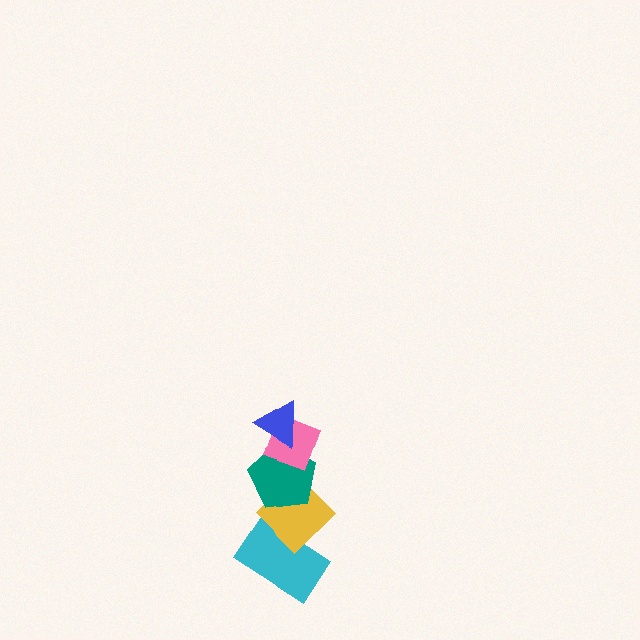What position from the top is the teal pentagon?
The teal pentagon is 3rd from the top.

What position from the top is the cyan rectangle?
The cyan rectangle is 5th from the top.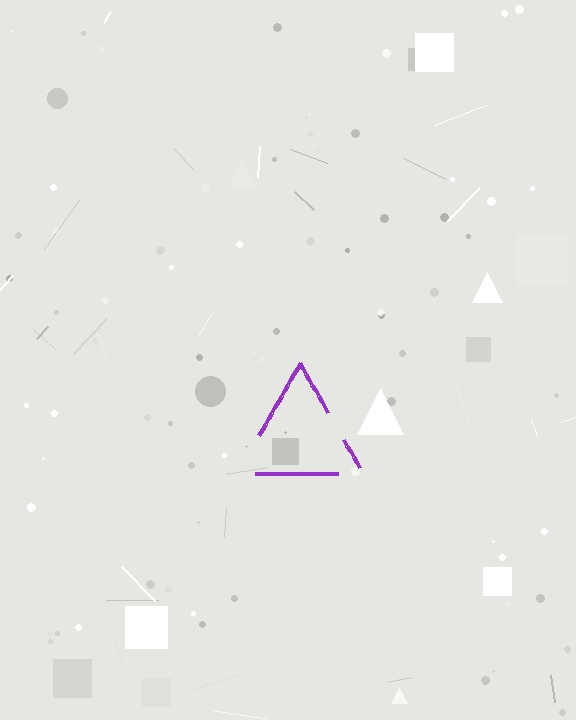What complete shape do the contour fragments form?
The contour fragments form a triangle.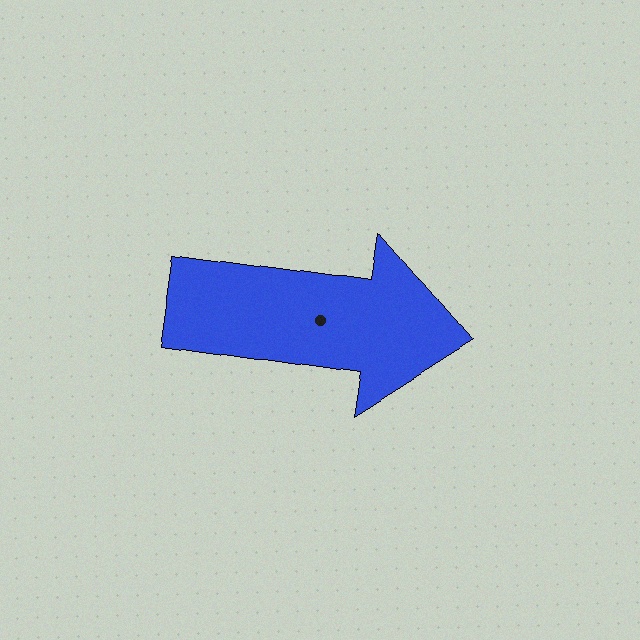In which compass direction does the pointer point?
East.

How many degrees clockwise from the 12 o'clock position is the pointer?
Approximately 98 degrees.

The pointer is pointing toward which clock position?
Roughly 3 o'clock.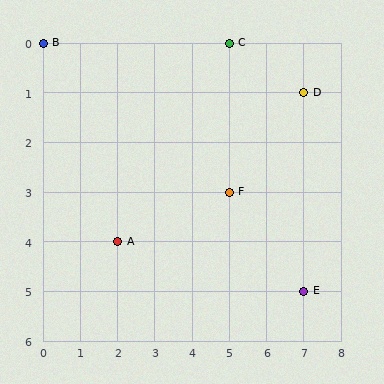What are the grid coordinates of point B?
Point B is at grid coordinates (0, 0).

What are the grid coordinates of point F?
Point F is at grid coordinates (5, 3).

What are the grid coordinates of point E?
Point E is at grid coordinates (7, 5).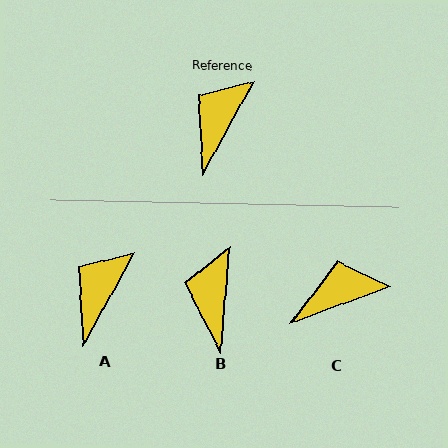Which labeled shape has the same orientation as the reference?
A.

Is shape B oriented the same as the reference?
No, it is off by about 24 degrees.